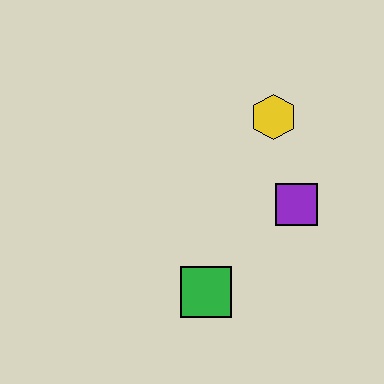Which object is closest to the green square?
The purple square is closest to the green square.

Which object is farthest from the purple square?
The green square is farthest from the purple square.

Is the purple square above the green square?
Yes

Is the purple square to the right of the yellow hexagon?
Yes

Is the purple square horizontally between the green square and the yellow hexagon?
No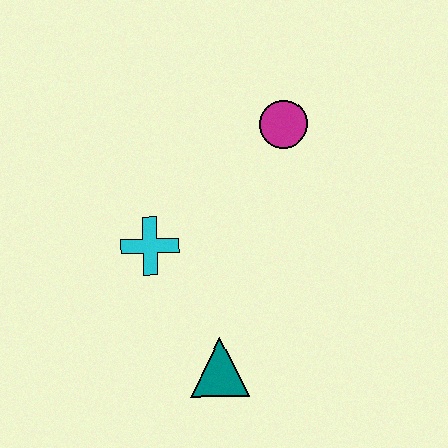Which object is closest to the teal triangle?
The cyan cross is closest to the teal triangle.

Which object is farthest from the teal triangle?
The magenta circle is farthest from the teal triangle.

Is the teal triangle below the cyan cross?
Yes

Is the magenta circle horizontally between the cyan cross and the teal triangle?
No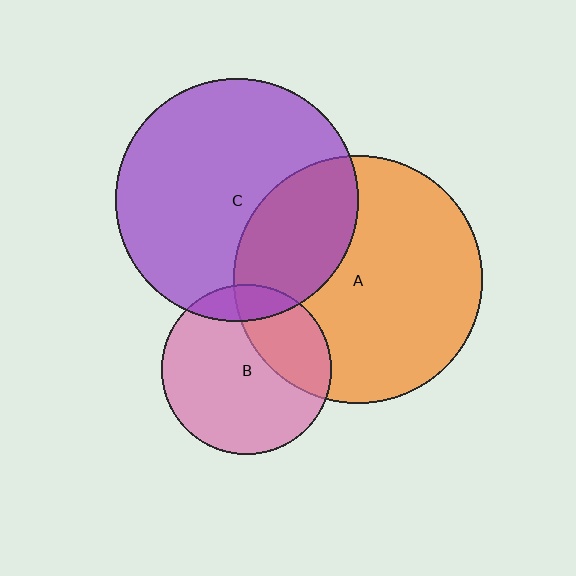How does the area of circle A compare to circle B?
Approximately 2.1 times.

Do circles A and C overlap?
Yes.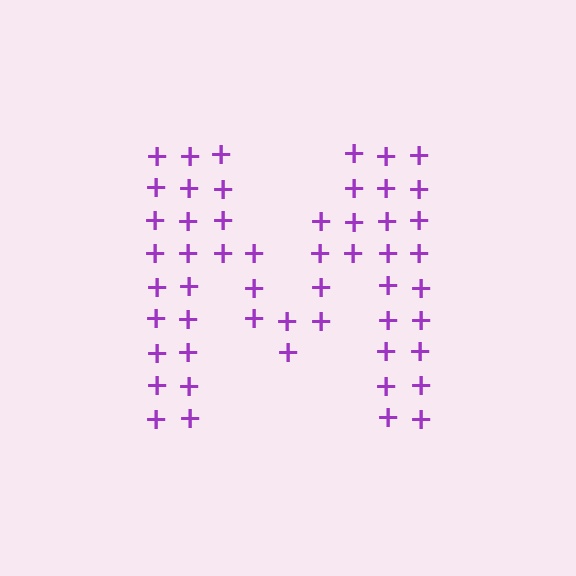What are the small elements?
The small elements are plus signs.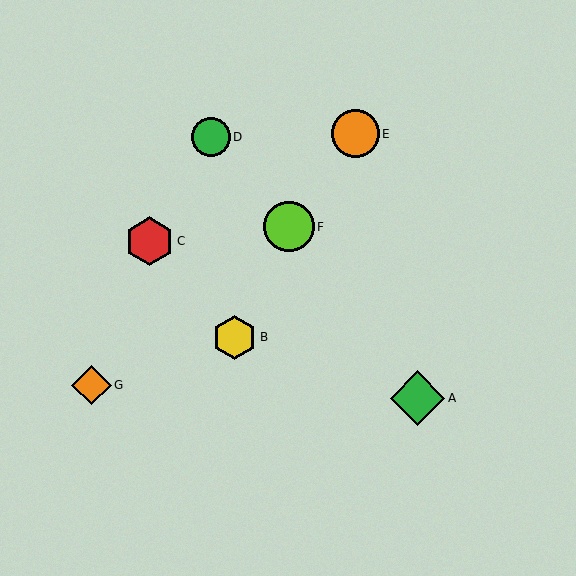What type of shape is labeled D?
Shape D is a green circle.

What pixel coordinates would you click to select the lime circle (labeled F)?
Click at (289, 227) to select the lime circle F.